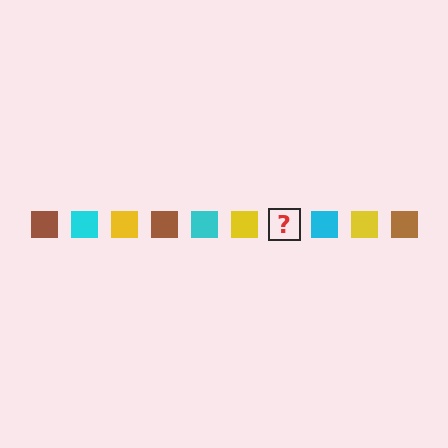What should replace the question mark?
The question mark should be replaced with a brown square.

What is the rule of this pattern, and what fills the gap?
The rule is that the pattern cycles through brown, cyan, yellow squares. The gap should be filled with a brown square.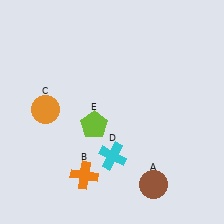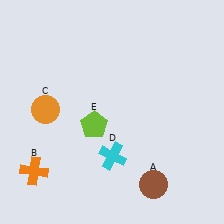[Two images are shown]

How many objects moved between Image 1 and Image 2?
1 object moved between the two images.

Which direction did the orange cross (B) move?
The orange cross (B) moved left.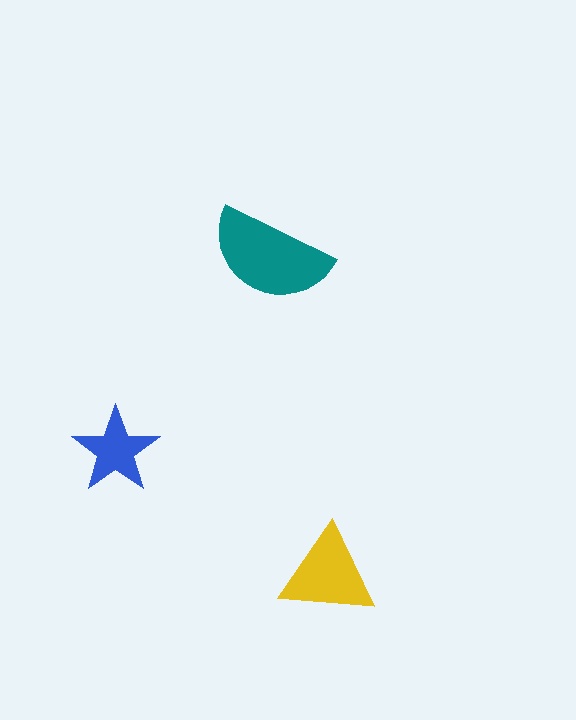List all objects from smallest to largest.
The blue star, the yellow triangle, the teal semicircle.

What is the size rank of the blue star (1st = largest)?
3rd.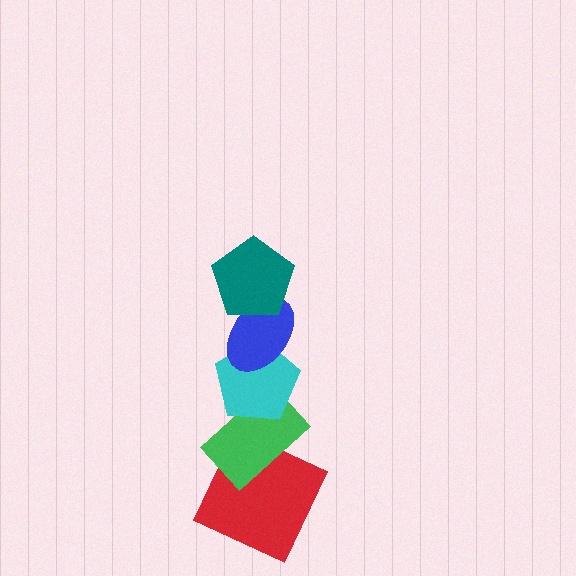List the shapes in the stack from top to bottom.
From top to bottom: the teal pentagon, the blue ellipse, the cyan pentagon, the green rectangle, the red square.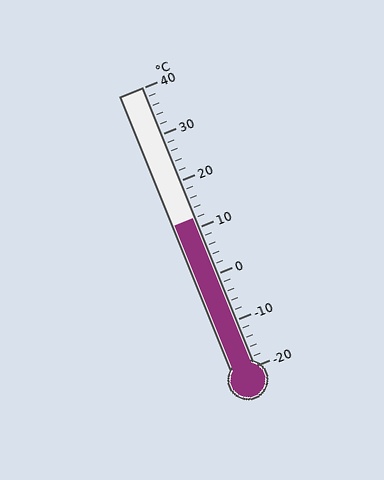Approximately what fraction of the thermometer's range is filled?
The thermometer is filled to approximately 55% of its range.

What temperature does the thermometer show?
The thermometer shows approximately 12°C.